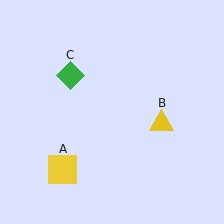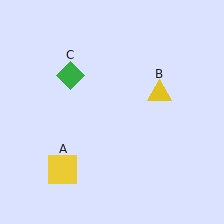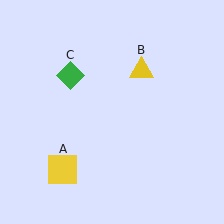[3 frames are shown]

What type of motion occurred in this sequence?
The yellow triangle (object B) rotated counterclockwise around the center of the scene.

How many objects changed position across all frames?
1 object changed position: yellow triangle (object B).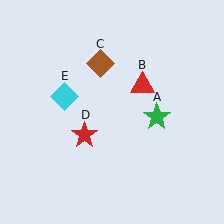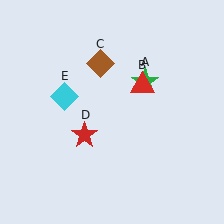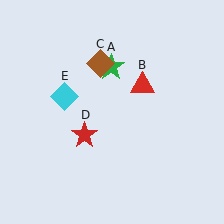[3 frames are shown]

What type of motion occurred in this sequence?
The green star (object A) rotated counterclockwise around the center of the scene.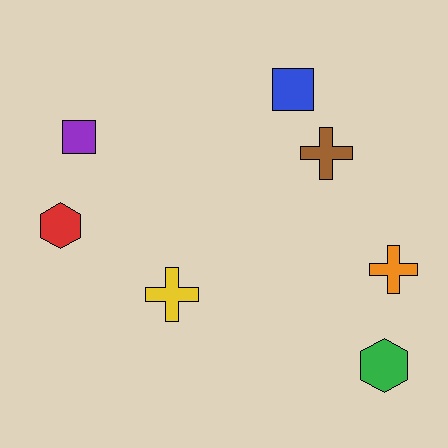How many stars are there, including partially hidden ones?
There are no stars.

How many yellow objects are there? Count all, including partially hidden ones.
There is 1 yellow object.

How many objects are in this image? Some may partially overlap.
There are 7 objects.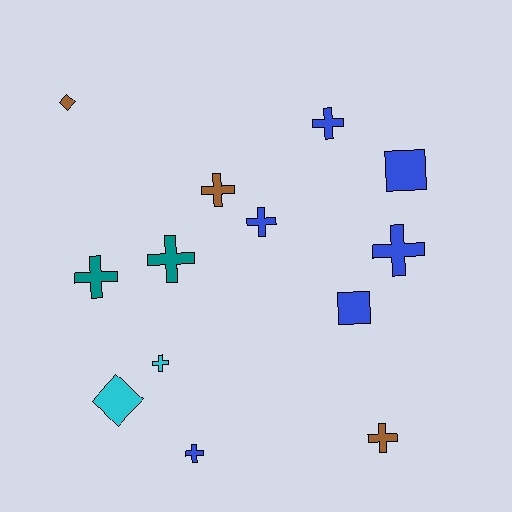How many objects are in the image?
There are 13 objects.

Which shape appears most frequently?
Cross, with 9 objects.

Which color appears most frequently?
Blue, with 6 objects.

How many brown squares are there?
There are no brown squares.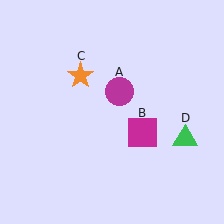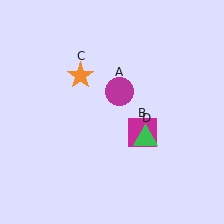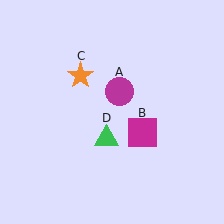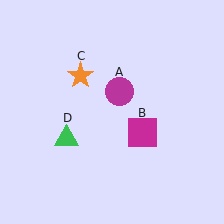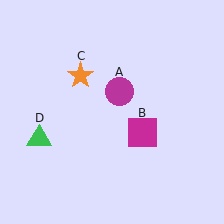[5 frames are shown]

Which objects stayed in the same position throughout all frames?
Magenta circle (object A) and magenta square (object B) and orange star (object C) remained stationary.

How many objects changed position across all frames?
1 object changed position: green triangle (object D).